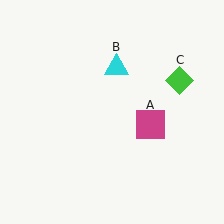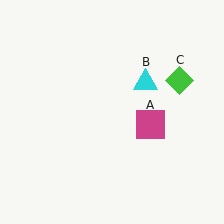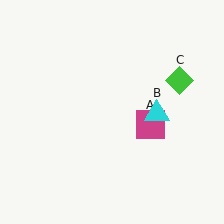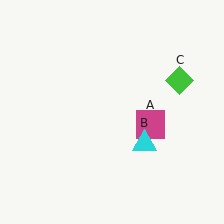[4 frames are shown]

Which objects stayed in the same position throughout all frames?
Magenta square (object A) and green diamond (object C) remained stationary.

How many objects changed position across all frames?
1 object changed position: cyan triangle (object B).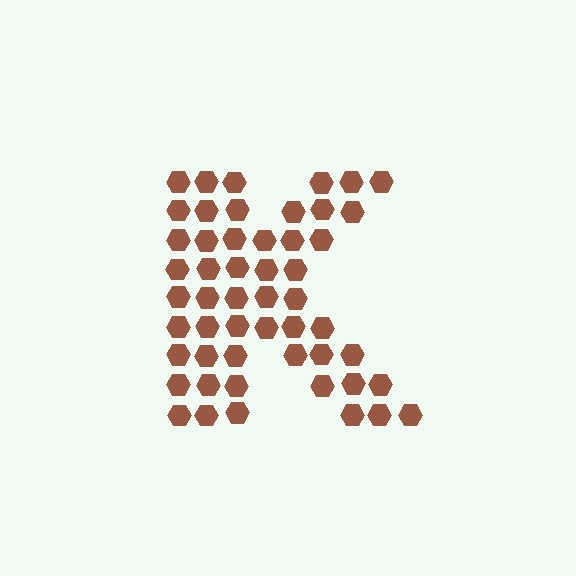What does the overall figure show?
The overall figure shows the letter K.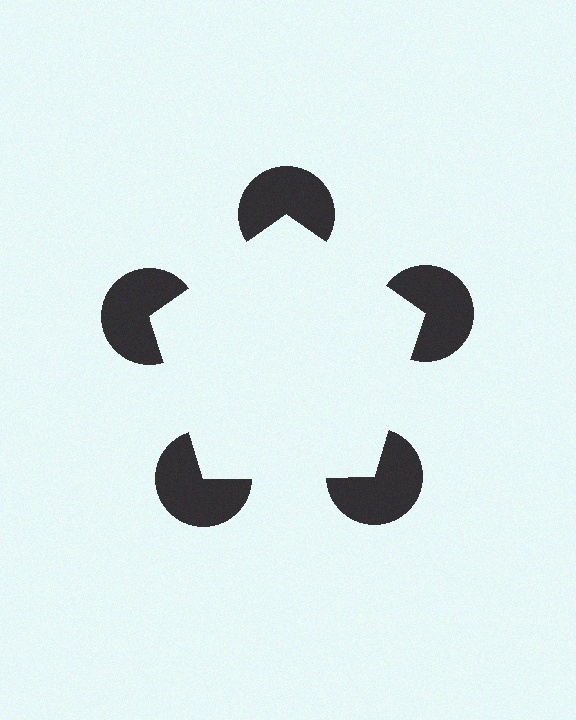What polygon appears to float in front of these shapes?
An illusory pentagon — its edges are inferred from the aligned wedge cuts in the pac-man discs, not physically drawn.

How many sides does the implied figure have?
5 sides.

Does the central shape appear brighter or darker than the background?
It typically appears slightly brighter than the background, even though no actual brightness change is drawn.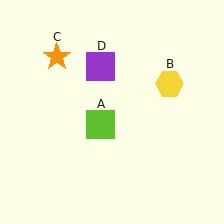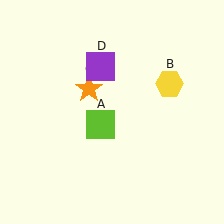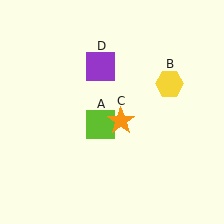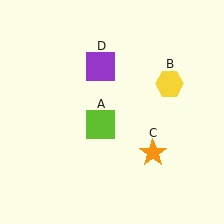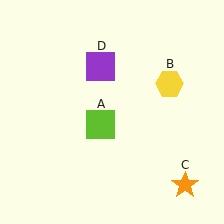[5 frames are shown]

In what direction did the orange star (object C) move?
The orange star (object C) moved down and to the right.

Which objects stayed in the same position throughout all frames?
Lime square (object A) and yellow hexagon (object B) and purple square (object D) remained stationary.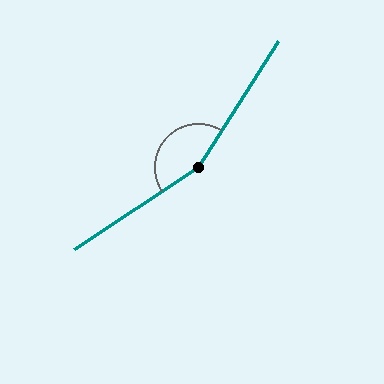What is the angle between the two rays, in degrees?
Approximately 155 degrees.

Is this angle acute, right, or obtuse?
It is obtuse.